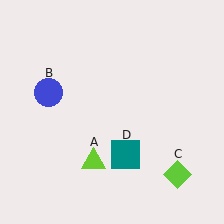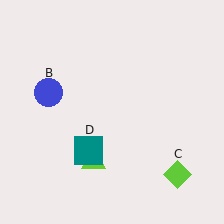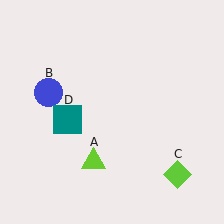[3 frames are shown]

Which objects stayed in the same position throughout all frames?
Lime triangle (object A) and blue circle (object B) and lime diamond (object C) remained stationary.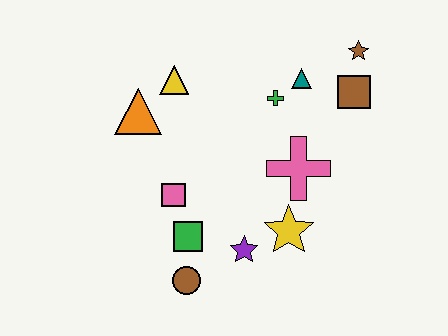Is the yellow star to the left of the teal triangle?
Yes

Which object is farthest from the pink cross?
The orange triangle is farthest from the pink cross.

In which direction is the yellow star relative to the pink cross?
The yellow star is below the pink cross.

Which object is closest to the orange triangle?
The yellow triangle is closest to the orange triangle.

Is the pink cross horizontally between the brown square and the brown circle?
Yes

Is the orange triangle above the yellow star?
Yes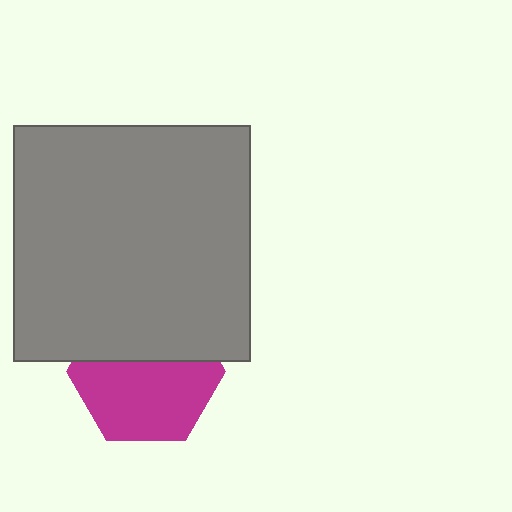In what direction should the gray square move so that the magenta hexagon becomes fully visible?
The gray square should move up. That is the shortest direction to clear the overlap and leave the magenta hexagon fully visible.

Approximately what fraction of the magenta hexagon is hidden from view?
Roughly 41% of the magenta hexagon is hidden behind the gray square.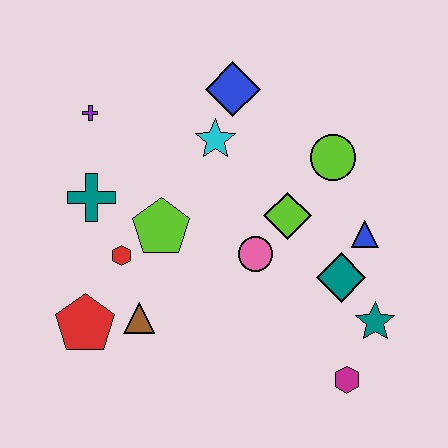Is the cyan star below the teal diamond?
No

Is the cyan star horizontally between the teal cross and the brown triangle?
No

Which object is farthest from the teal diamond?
The purple cross is farthest from the teal diamond.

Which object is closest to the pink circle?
The lime diamond is closest to the pink circle.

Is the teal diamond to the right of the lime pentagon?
Yes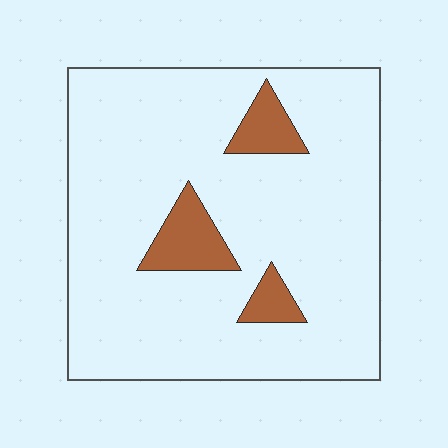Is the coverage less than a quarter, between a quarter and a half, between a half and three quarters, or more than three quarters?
Less than a quarter.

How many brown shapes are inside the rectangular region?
3.